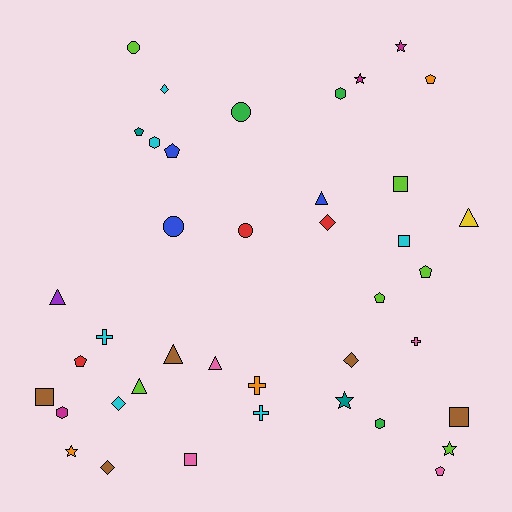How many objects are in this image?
There are 40 objects.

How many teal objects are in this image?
There are 2 teal objects.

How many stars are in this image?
There are 5 stars.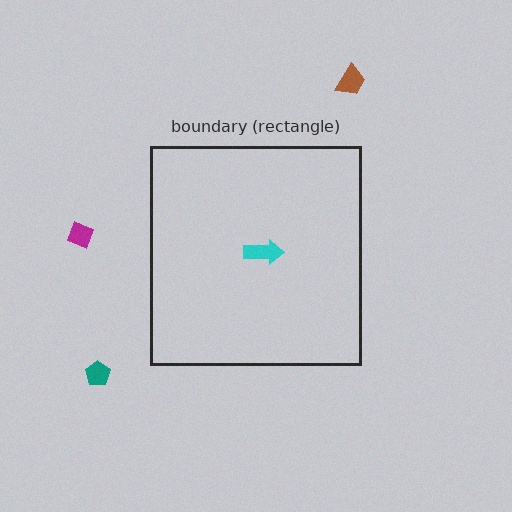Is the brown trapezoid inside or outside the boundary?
Outside.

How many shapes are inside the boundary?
1 inside, 3 outside.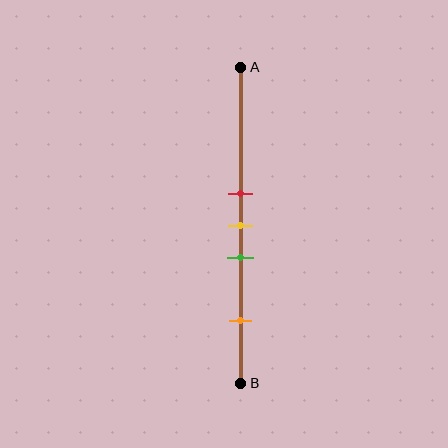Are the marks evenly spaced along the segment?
No, the marks are not evenly spaced.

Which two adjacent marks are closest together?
The red and yellow marks are the closest adjacent pair.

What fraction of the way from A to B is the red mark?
The red mark is approximately 40% (0.4) of the way from A to B.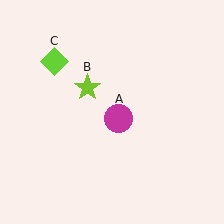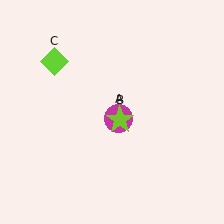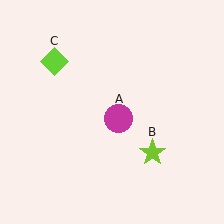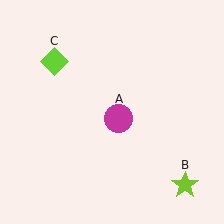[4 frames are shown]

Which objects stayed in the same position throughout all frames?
Magenta circle (object A) and lime diamond (object C) remained stationary.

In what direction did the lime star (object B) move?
The lime star (object B) moved down and to the right.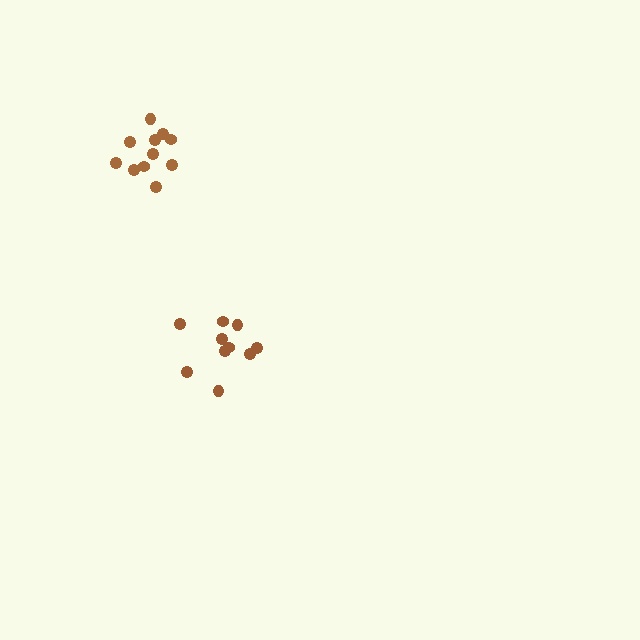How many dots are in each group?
Group 1: 10 dots, Group 2: 11 dots (21 total).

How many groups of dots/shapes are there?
There are 2 groups.